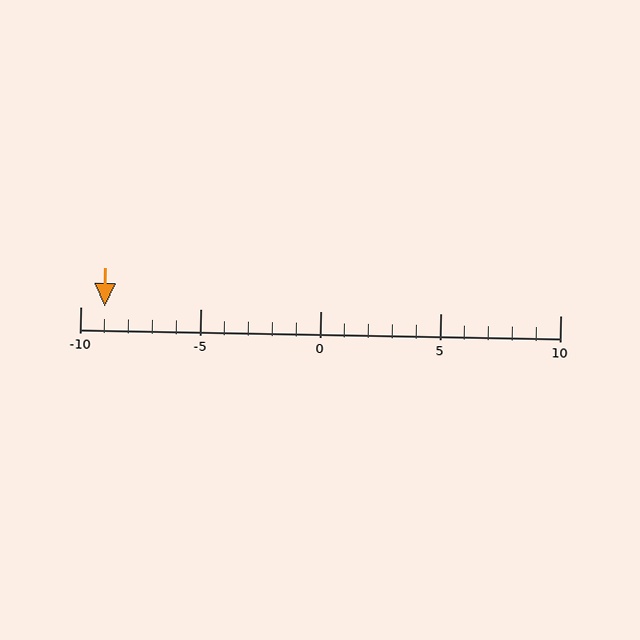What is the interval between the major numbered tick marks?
The major tick marks are spaced 5 units apart.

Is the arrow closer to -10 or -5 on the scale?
The arrow is closer to -10.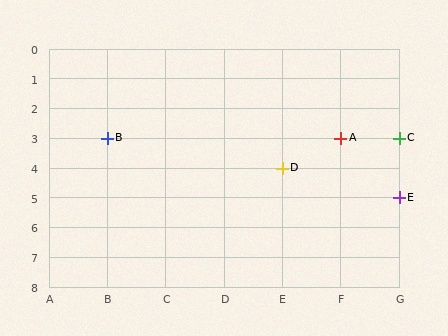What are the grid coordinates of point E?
Point E is at grid coordinates (G, 5).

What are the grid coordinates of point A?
Point A is at grid coordinates (F, 3).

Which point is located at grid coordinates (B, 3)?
Point B is at (B, 3).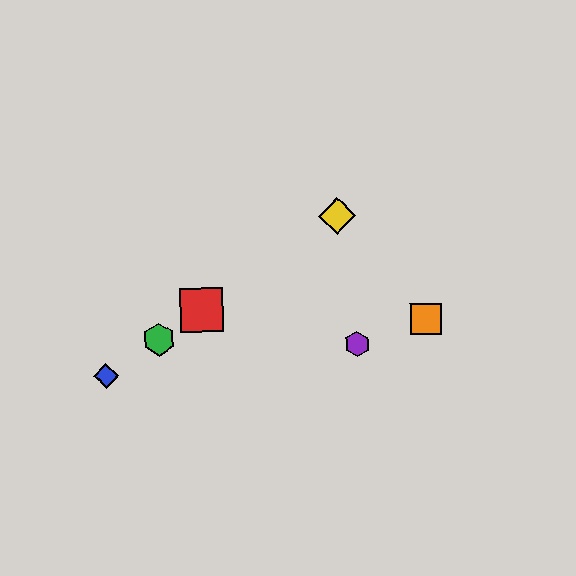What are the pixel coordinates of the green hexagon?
The green hexagon is at (159, 340).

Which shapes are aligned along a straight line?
The red square, the blue diamond, the green hexagon, the yellow diamond are aligned along a straight line.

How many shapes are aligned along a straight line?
4 shapes (the red square, the blue diamond, the green hexagon, the yellow diamond) are aligned along a straight line.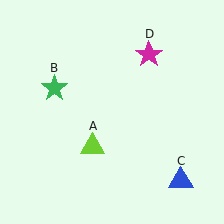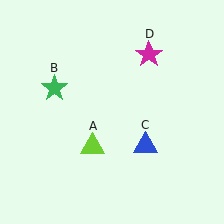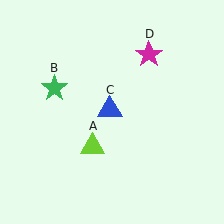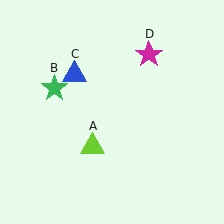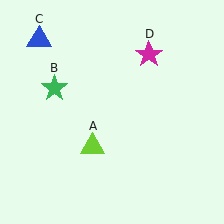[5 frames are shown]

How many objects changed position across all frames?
1 object changed position: blue triangle (object C).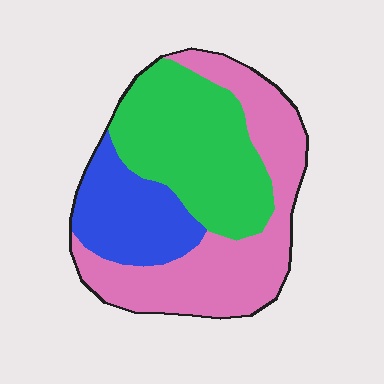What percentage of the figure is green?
Green covers about 35% of the figure.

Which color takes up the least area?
Blue, at roughly 20%.